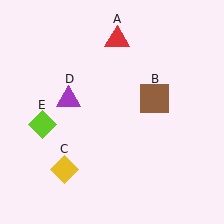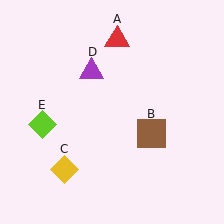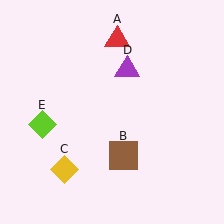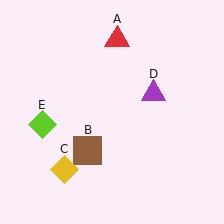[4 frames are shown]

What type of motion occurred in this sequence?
The brown square (object B), purple triangle (object D) rotated clockwise around the center of the scene.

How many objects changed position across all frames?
2 objects changed position: brown square (object B), purple triangle (object D).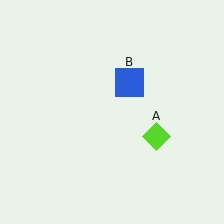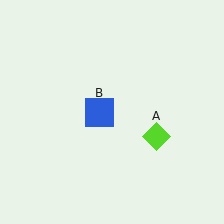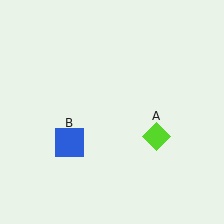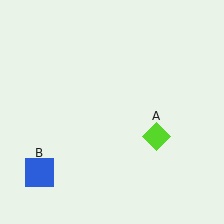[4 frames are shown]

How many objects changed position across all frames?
1 object changed position: blue square (object B).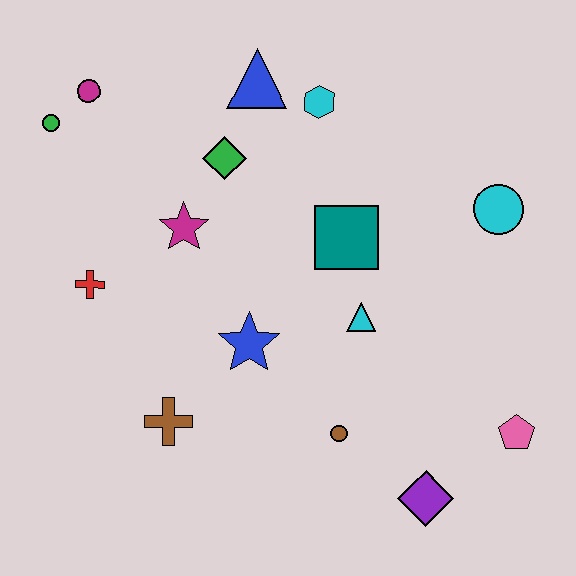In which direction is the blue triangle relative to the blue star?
The blue triangle is above the blue star.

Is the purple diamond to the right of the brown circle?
Yes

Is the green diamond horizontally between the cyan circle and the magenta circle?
Yes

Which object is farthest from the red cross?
The pink pentagon is farthest from the red cross.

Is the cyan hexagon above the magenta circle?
No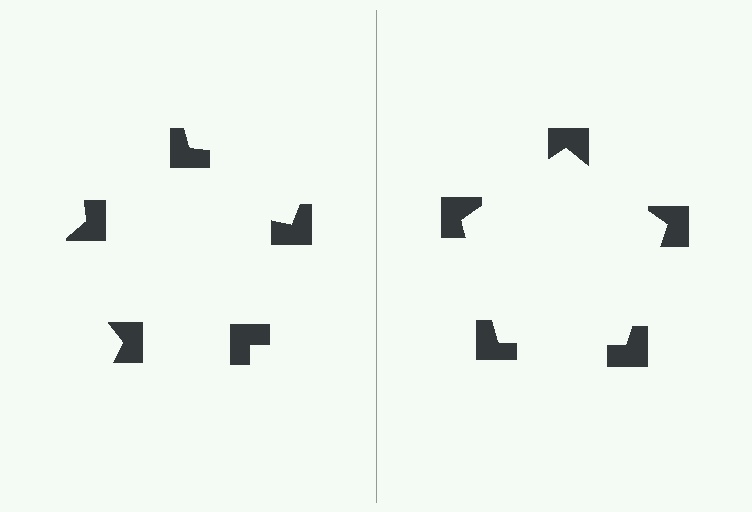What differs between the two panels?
The notched squares are positioned identically on both sides; only the wedge orientations differ. On the right they align to a pentagon; on the left they are misaligned.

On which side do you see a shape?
An illusory pentagon appears on the right side. On the left side the wedge cuts are rotated, so no coherent shape forms.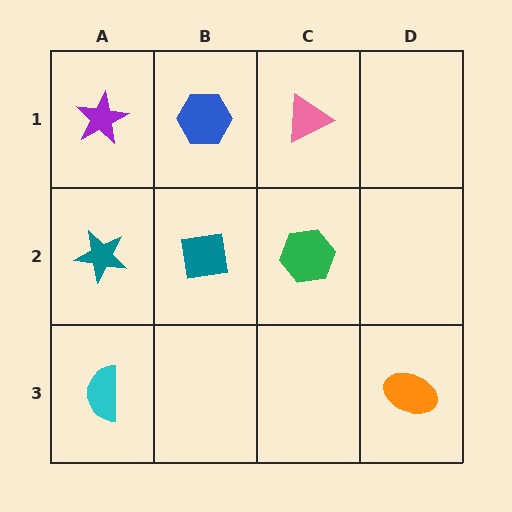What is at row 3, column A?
A cyan semicircle.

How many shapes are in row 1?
3 shapes.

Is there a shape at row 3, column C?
No, that cell is empty.